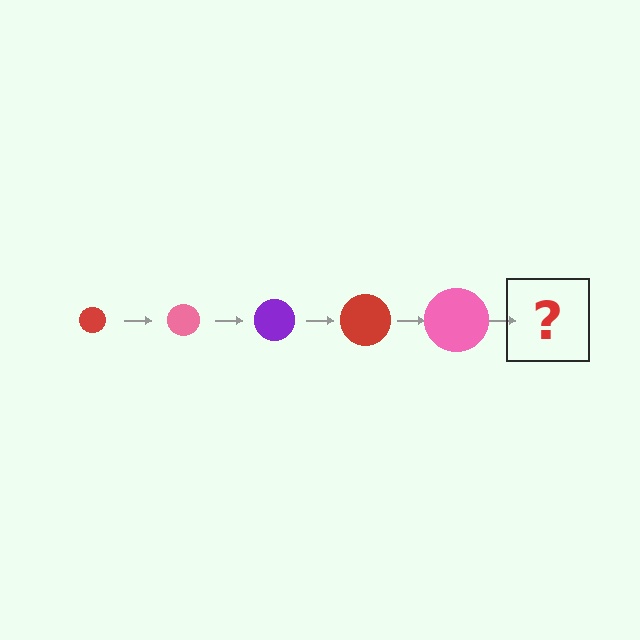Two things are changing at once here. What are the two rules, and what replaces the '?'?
The two rules are that the circle grows larger each step and the color cycles through red, pink, and purple. The '?' should be a purple circle, larger than the previous one.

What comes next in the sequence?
The next element should be a purple circle, larger than the previous one.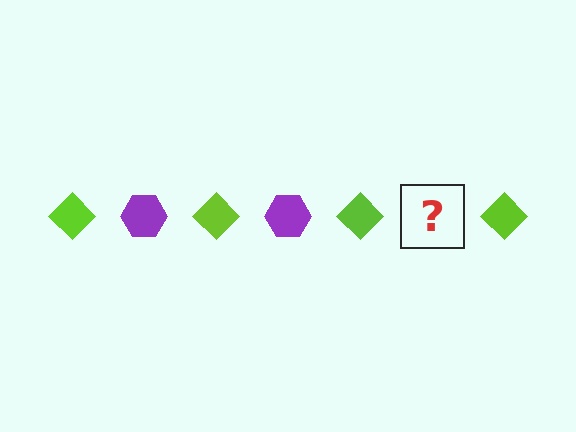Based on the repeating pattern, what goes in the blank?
The blank should be a purple hexagon.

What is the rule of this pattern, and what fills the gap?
The rule is that the pattern alternates between lime diamond and purple hexagon. The gap should be filled with a purple hexagon.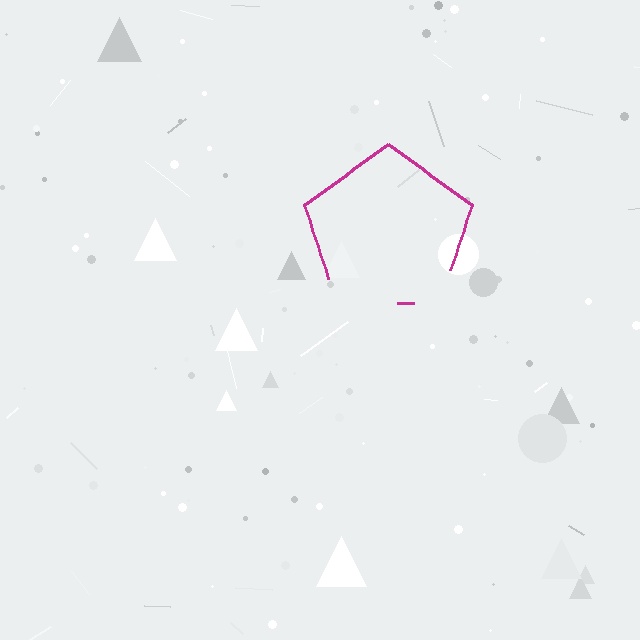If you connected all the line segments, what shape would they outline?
They would outline a pentagon.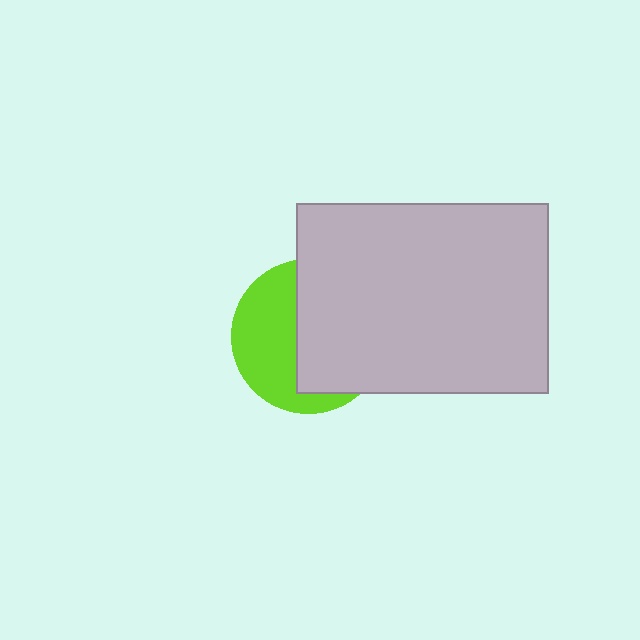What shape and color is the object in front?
The object in front is a light gray rectangle.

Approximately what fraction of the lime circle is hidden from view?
Roughly 55% of the lime circle is hidden behind the light gray rectangle.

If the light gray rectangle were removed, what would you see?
You would see the complete lime circle.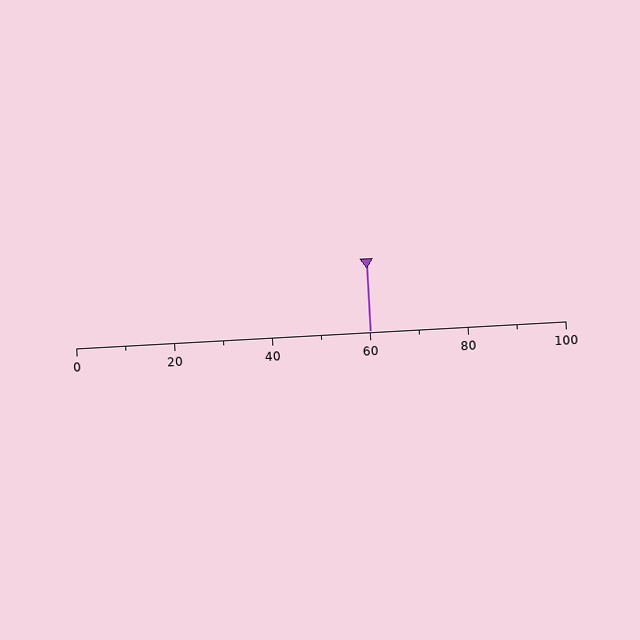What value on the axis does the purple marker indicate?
The marker indicates approximately 60.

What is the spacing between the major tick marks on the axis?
The major ticks are spaced 20 apart.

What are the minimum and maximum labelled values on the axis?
The axis runs from 0 to 100.